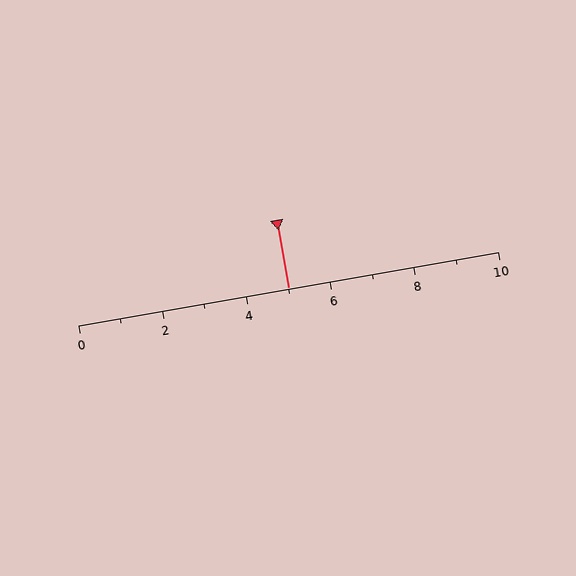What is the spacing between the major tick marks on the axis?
The major ticks are spaced 2 apart.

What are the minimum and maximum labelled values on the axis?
The axis runs from 0 to 10.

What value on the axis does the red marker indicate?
The marker indicates approximately 5.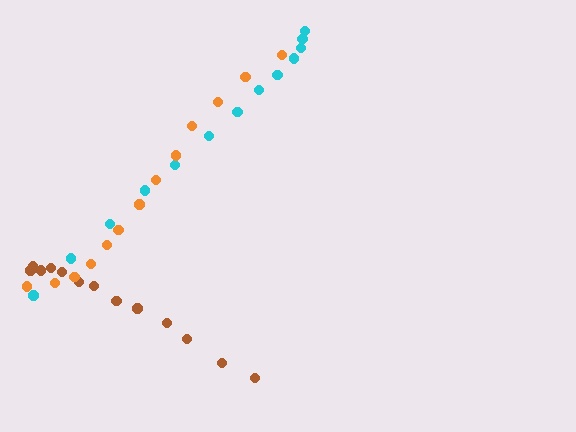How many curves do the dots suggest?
There are 3 distinct paths.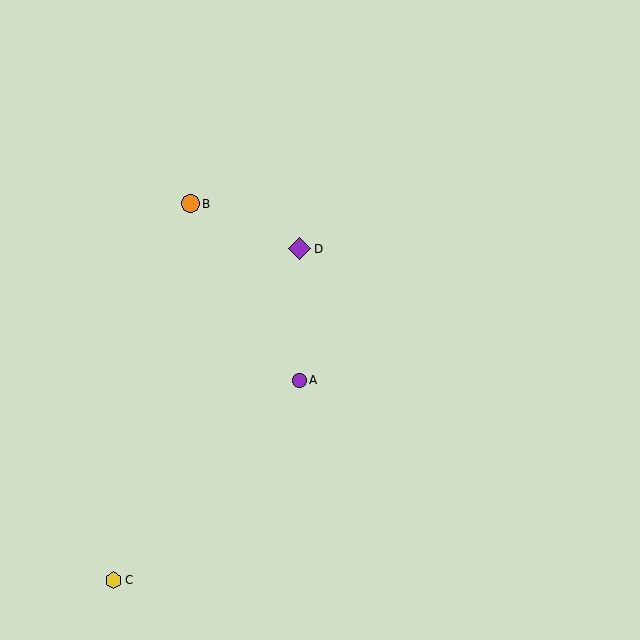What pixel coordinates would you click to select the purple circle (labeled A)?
Click at (300, 380) to select the purple circle A.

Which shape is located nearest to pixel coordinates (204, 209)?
The orange circle (labeled B) at (190, 204) is nearest to that location.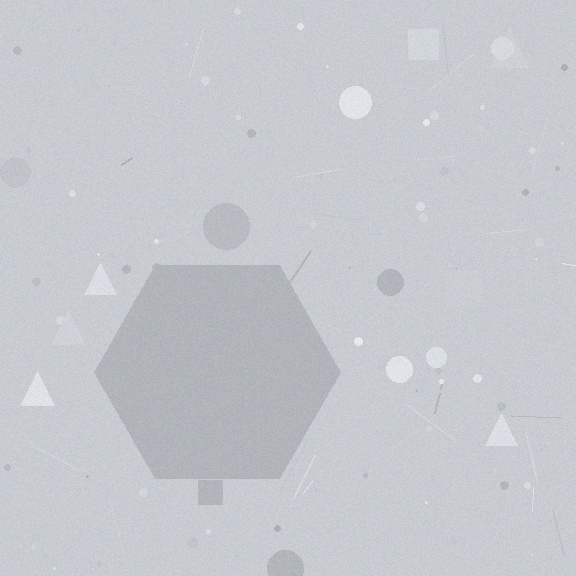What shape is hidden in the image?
A hexagon is hidden in the image.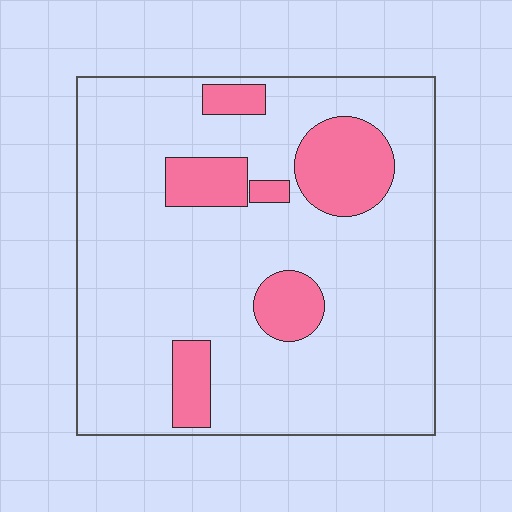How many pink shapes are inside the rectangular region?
6.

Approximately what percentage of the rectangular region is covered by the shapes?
Approximately 15%.